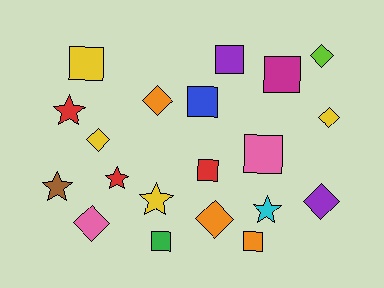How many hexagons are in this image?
There are no hexagons.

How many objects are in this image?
There are 20 objects.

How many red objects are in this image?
There are 3 red objects.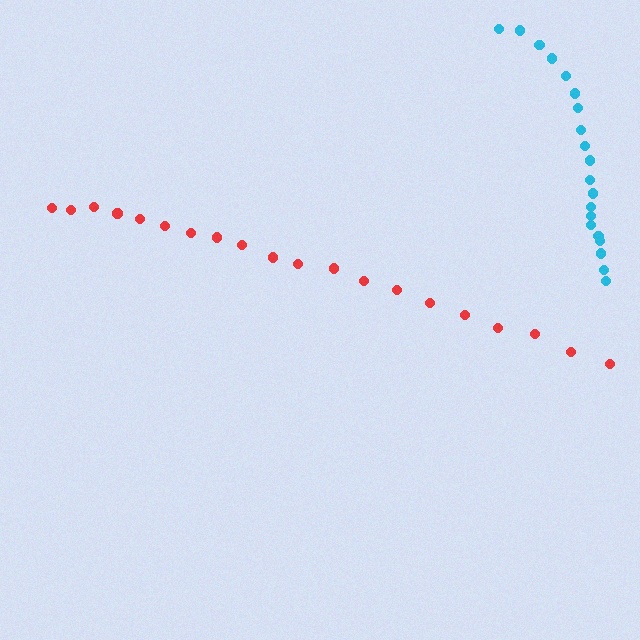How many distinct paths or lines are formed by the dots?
There are 2 distinct paths.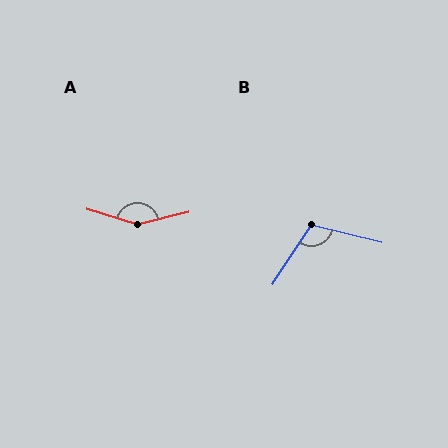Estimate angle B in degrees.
Approximately 109 degrees.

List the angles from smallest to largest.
B (109°), A (149°).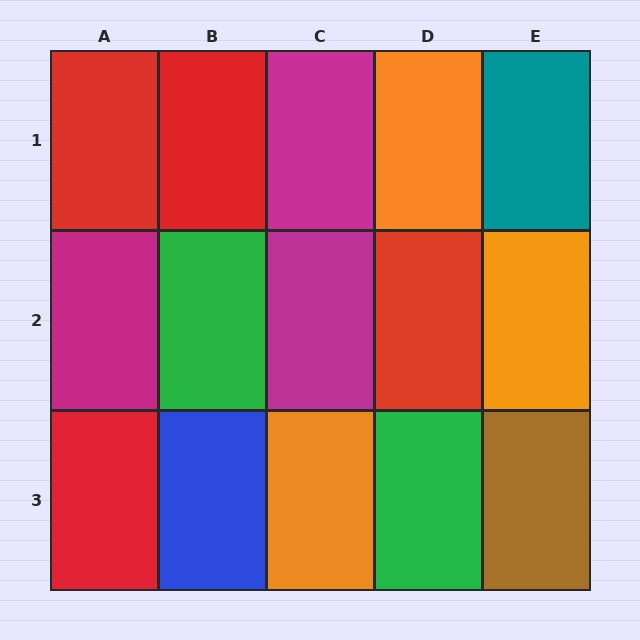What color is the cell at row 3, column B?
Blue.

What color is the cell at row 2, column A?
Magenta.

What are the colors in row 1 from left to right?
Red, red, magenta, orange, teal.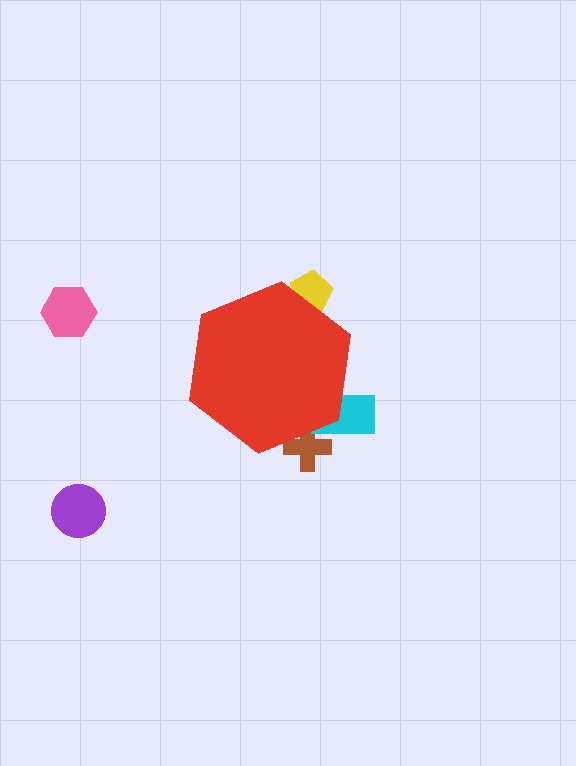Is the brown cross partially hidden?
Yes, the brown cross is partially hidden behind the red hexagon.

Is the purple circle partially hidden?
No, the purple circle is fully visible.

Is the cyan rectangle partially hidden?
Yes, the cyan rectangle is partially hidden behind the red hexagon.